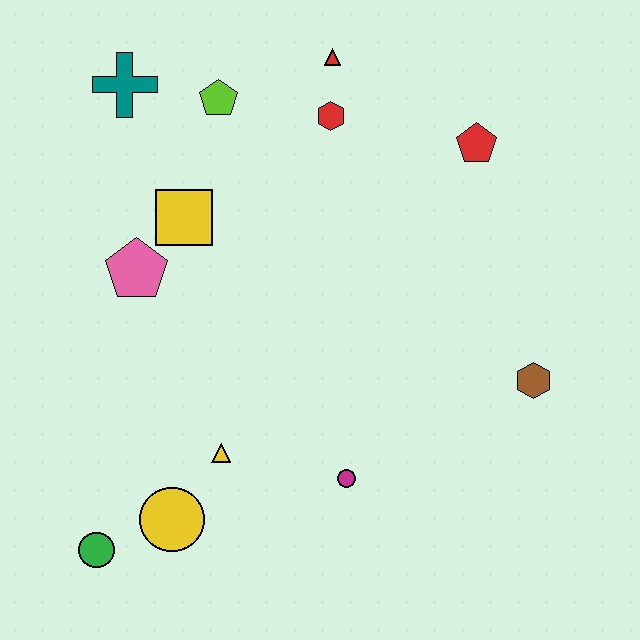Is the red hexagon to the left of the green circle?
No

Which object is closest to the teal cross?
The lime pentagon is closest to the teal cross.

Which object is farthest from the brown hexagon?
The teal cross is farthest from the brown hexagon.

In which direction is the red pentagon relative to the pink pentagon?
The red pentagon is to the right of the pink pentagon.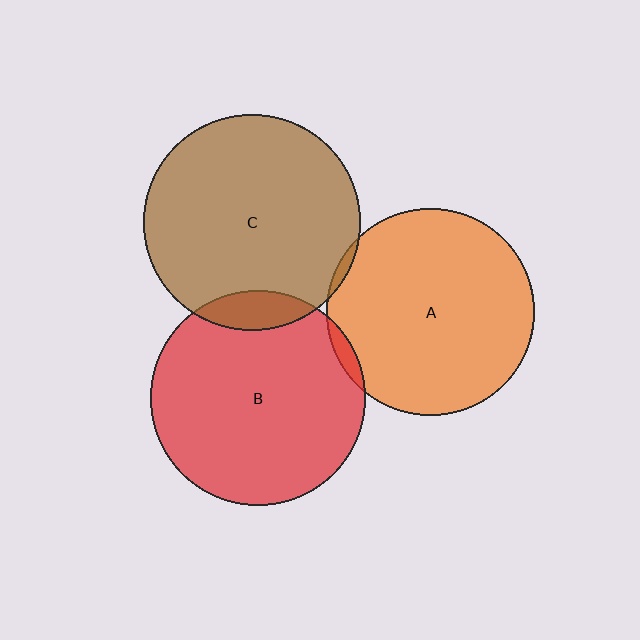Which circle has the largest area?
Circle C (brown).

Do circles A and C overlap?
Yes.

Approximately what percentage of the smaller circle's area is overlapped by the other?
Approximately 5%.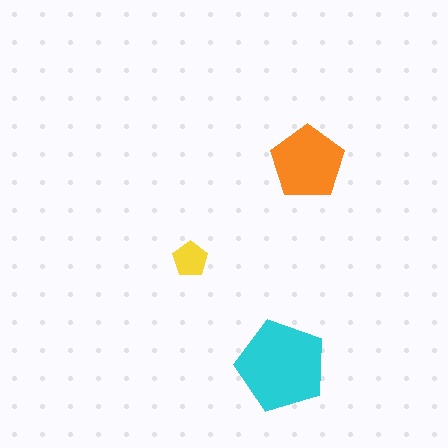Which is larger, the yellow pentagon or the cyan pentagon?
The cyan one.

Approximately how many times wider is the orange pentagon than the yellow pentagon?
About 2 times wider.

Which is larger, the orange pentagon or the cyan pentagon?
The cyan one.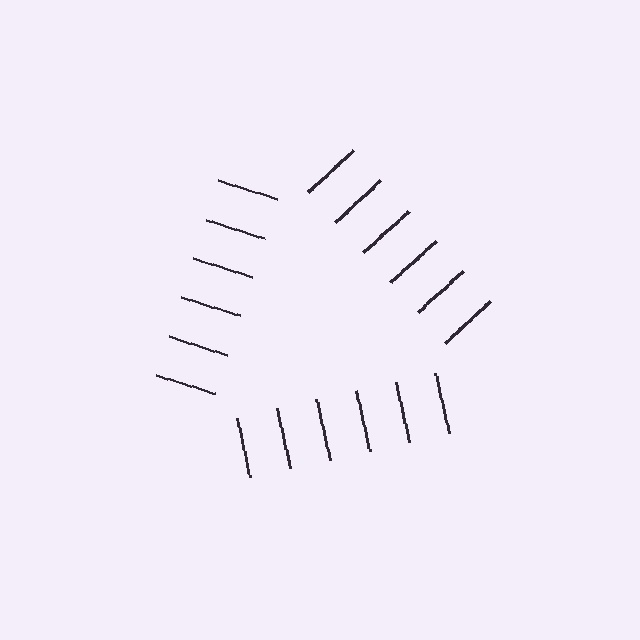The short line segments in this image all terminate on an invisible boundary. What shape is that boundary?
An illusory triangle — the line segments terminate on its edges but no continuous stroke is drawn.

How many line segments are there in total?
18 — 6 along each of the 3 edges.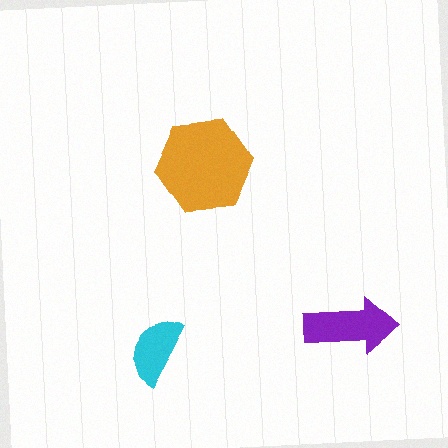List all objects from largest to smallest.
The orange hexagon, the purple arrow, the cyan semicircle.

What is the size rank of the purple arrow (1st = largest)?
2nd.